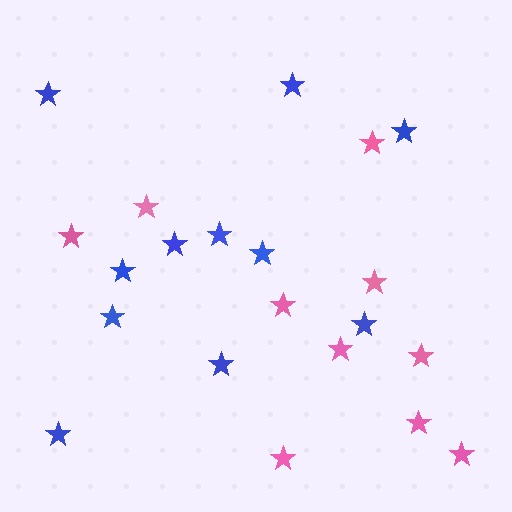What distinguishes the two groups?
There are 2 groups: one group of blue stars (11) and one group of pink stars (10).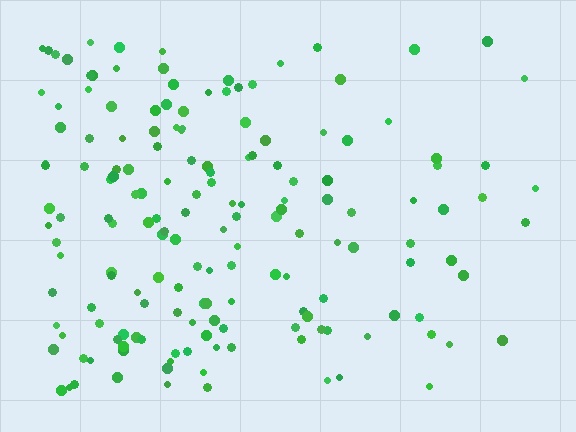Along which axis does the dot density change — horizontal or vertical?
Horizontal.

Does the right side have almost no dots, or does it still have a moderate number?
Still a moderate number, just noticeably fewer than the left.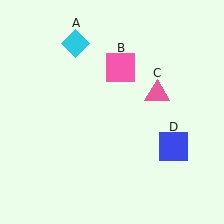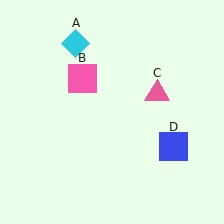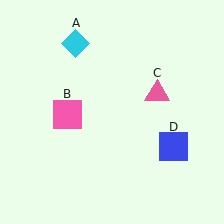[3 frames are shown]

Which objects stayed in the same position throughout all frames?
Cyan diamond (object A) and pink triangle (object C) and blue square (object D) remained stationary.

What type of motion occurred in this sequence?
The pink square (object B) rotated counterclockwise around the center of the scene.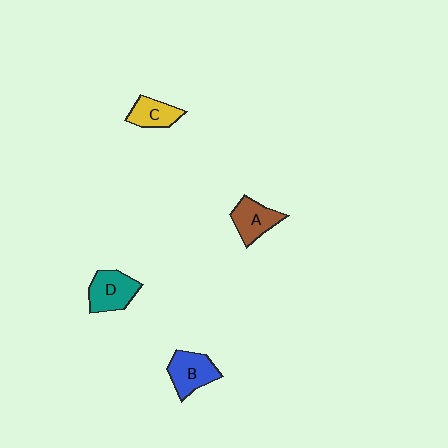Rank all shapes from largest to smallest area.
From largest to smallest: D (teal), B (blue), A (brown), C (yellow).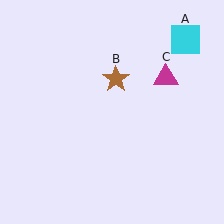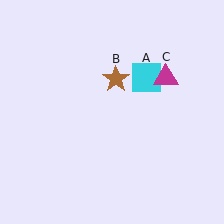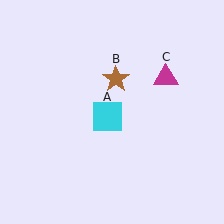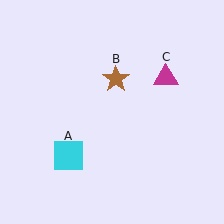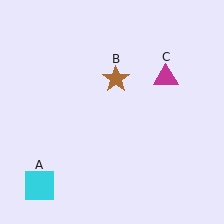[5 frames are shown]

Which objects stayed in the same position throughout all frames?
Brown star (object B) and magenta triangle (object C) remained stationary.